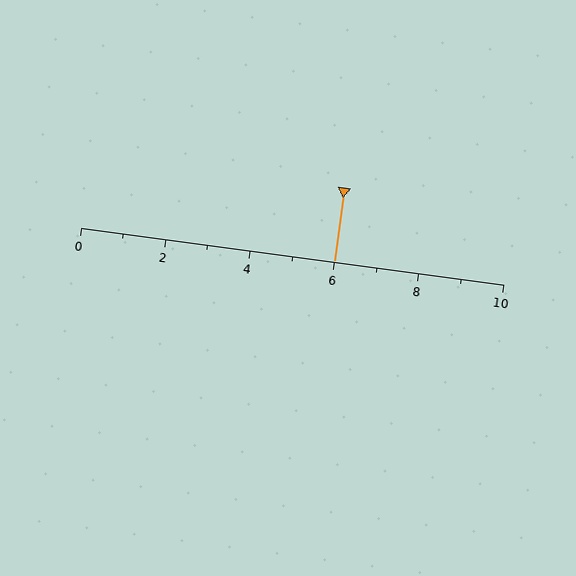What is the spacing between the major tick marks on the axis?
The major ticks are spaced 2 apart.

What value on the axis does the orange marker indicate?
The marker indicates approximately 6.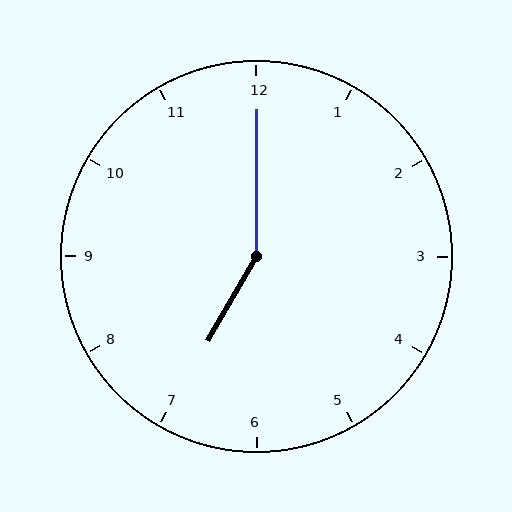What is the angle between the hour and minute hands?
Approximately 150 degrees.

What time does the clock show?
7:00.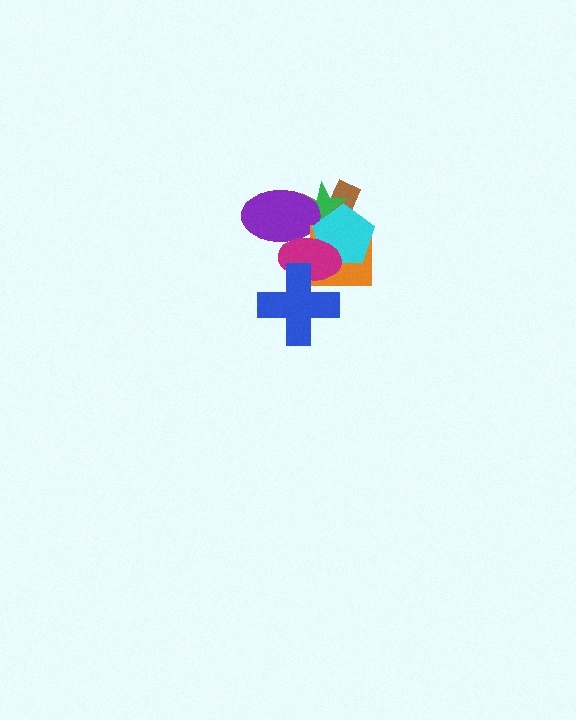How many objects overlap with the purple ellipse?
3 objects overlap with the purple ellipse.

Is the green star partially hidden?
Yes, it is partially covered by another shape.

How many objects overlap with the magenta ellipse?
5 objects overlap with the magenta ellipse.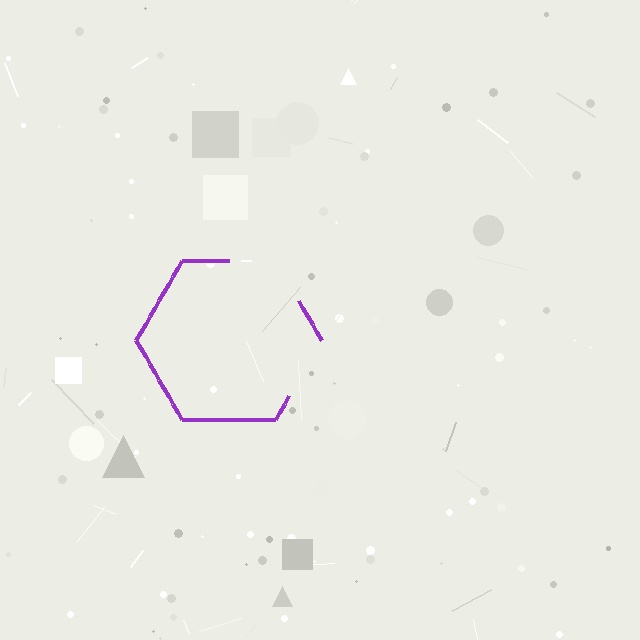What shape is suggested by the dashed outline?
The dashed outline suggests a hexagon.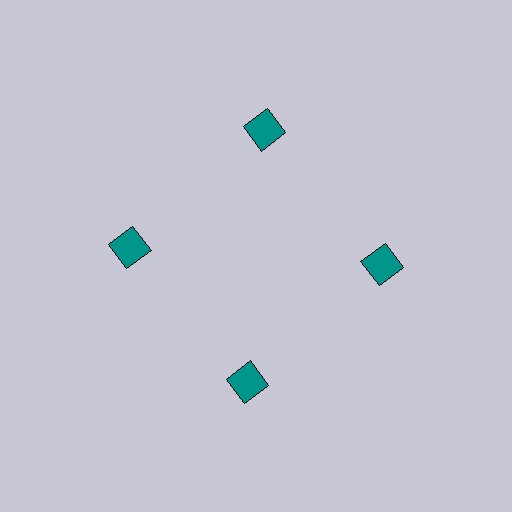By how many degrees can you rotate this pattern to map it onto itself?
The pattern maps onto itself every 90 degrees of rotation.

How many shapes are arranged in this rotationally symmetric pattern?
There are 4 shapes, arranged in 4 groups of 1.